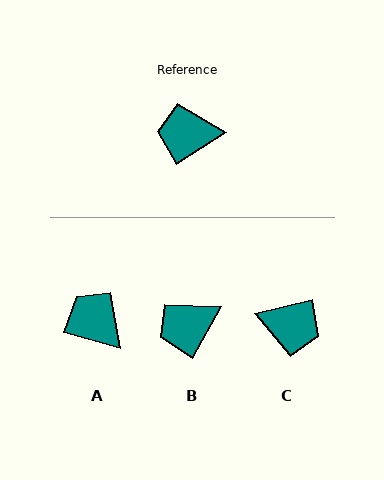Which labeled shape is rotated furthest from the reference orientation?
C, about 161 degrees away.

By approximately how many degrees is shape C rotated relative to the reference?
Approximately 161 degrees counter-clockwise.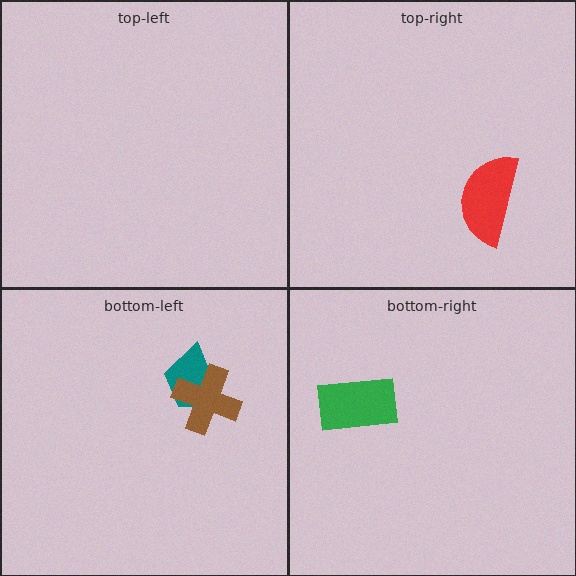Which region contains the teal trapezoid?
The bottom-left region.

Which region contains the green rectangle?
The bottom-right region.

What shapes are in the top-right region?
The red semicircle.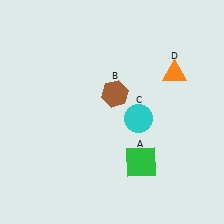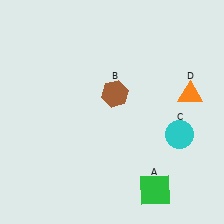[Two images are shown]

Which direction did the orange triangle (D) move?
The orange triangle (D) moved down.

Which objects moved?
The objects that moved are: the green square (A), the cyan circle (C), the orange triangle (D).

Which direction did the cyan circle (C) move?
The cyan circle (C) moved right.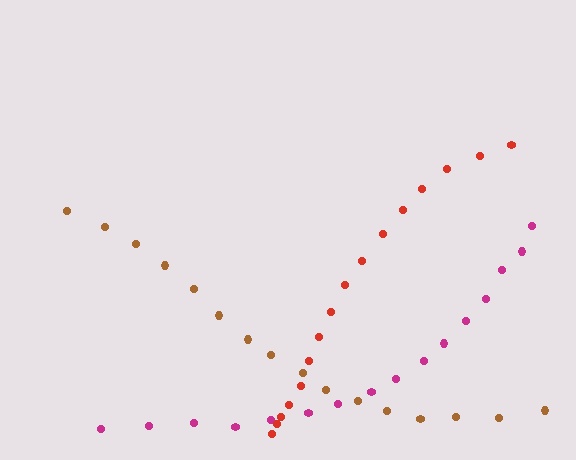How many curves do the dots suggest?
There are 3 distinct paths.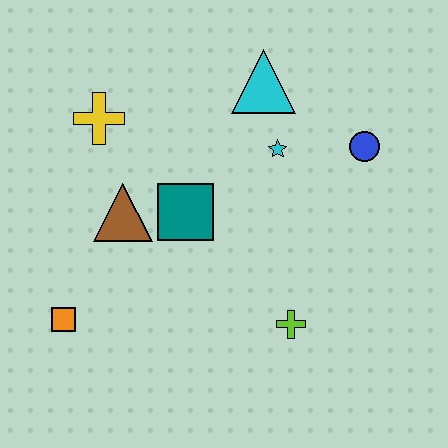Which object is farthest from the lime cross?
The yellow cross is farthest from the lime cross.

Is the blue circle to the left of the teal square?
No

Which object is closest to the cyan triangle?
The cyan star is closest to the cyan triangle.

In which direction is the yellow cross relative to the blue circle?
The yellow cross is to the left of the blue circle.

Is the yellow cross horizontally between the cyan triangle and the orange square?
Yes